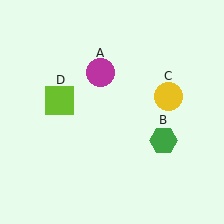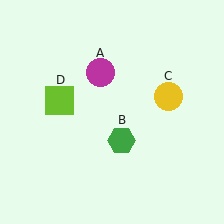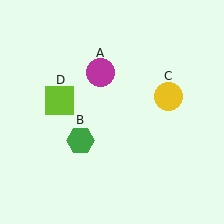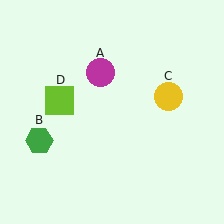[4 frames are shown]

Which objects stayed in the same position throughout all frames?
Magenta circle (object A) and yellow circle (object C) and lime square (object D) remained stationary.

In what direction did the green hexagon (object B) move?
The green hexagon (object B) moved left.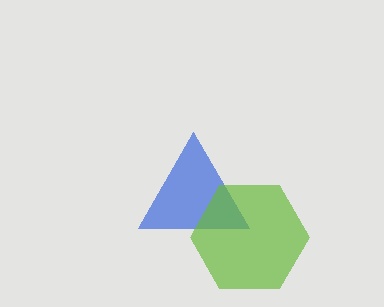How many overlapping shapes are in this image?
There are 2 overlapping shapes in the image.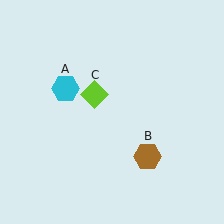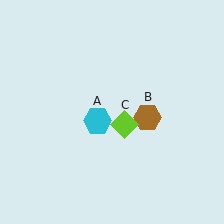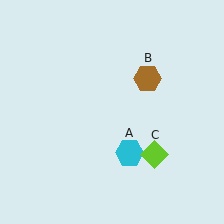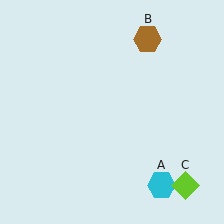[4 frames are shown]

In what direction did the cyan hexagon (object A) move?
The cyan hexagon (object A) moved down and to the right.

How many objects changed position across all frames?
3 objects changed position: cyan hexagon (object A), brown hexagon (object B), lime diamond (object C).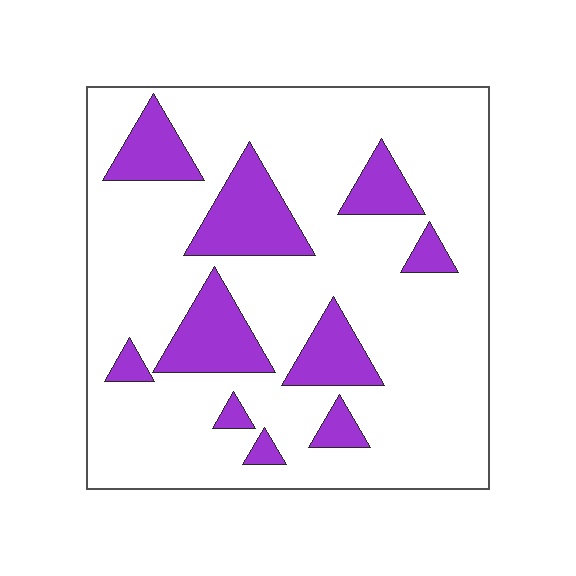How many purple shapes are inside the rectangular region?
10.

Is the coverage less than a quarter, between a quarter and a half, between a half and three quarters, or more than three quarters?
Less than a quarter.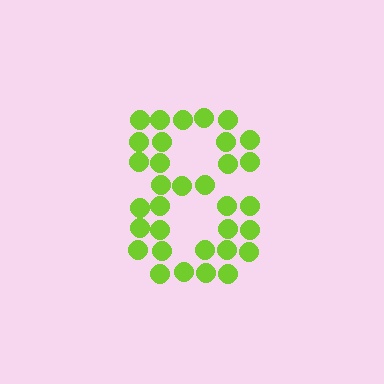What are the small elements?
The small elements are circles.